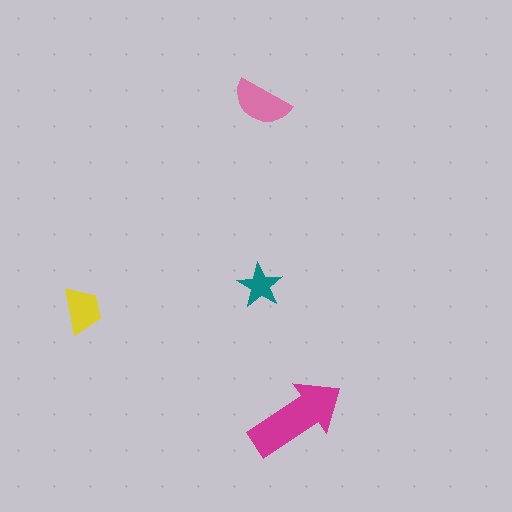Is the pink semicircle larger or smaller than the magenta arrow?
Smaller.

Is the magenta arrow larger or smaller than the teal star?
Larger.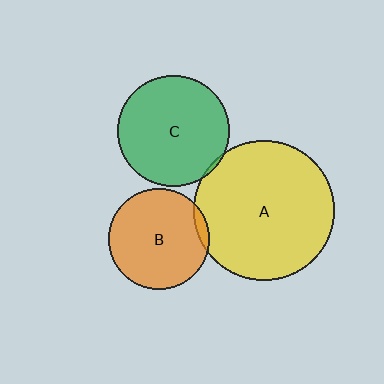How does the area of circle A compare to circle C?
Approximately 1.6 times.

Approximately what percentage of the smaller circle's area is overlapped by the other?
Approximately 5%.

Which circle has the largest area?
Circle A (yellow).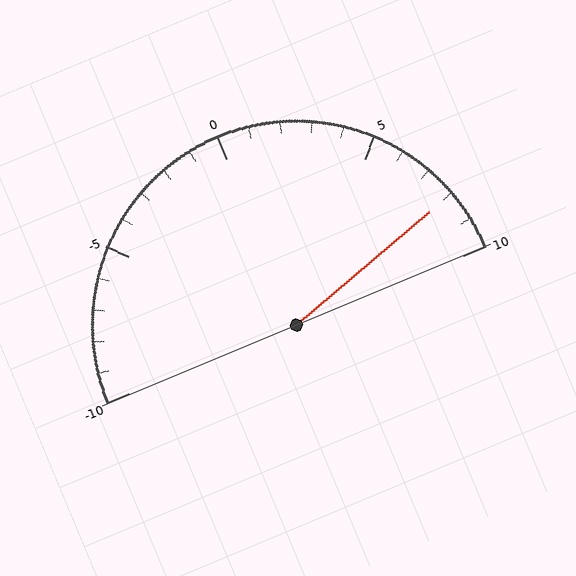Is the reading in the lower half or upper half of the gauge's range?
The reading is in the upper half of the range (-10 to 10).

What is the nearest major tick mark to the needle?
The nearest major tick mark is 10.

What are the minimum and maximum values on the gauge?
The gauge ranges from -10 to 10.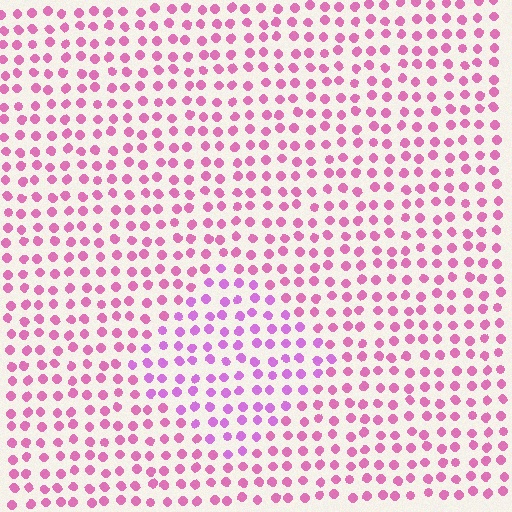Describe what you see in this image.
The image is filled with small pink elements in a uniform arrangement. A diamond-shaped region is visible where the elements are tinted to a slightly different hue, forming a subtle color boundary.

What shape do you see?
I see a diamond.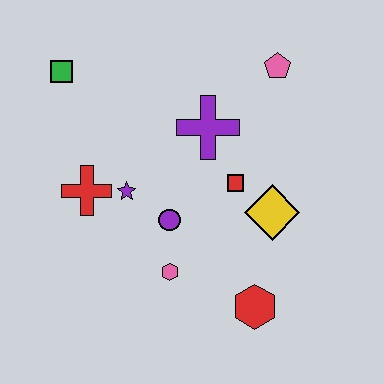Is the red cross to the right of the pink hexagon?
No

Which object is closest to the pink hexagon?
The purple circle is closest to the pink hexagon.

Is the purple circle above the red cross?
No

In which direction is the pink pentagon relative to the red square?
The pink pentagon is above the red square.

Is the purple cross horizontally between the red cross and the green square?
No